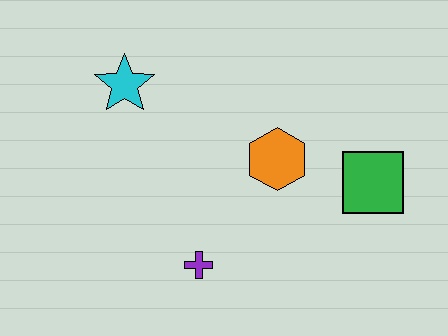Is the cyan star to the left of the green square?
Yes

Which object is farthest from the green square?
The cyan star is farthest from the green square.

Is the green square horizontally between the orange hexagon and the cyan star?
No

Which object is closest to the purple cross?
The orange hexagon is closest to the purple cross.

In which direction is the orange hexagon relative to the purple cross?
The orange hexagon is above the purple cross.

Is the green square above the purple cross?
Yes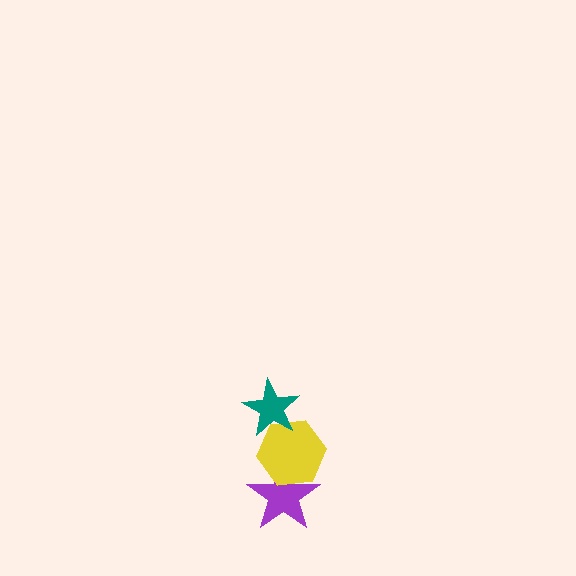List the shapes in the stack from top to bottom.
From top to bottom: the teal star, the yellow hexagon, the purple star.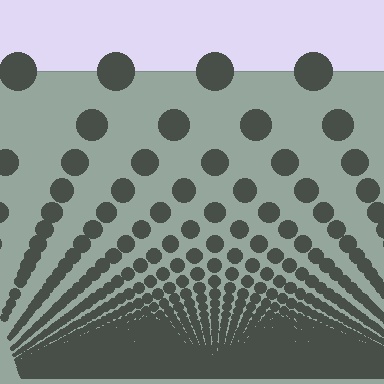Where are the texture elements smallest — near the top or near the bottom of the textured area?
Near the bottom.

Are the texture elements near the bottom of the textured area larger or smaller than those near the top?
Smaller. The gradient is inverted — elements near the bottom are smaller and denser.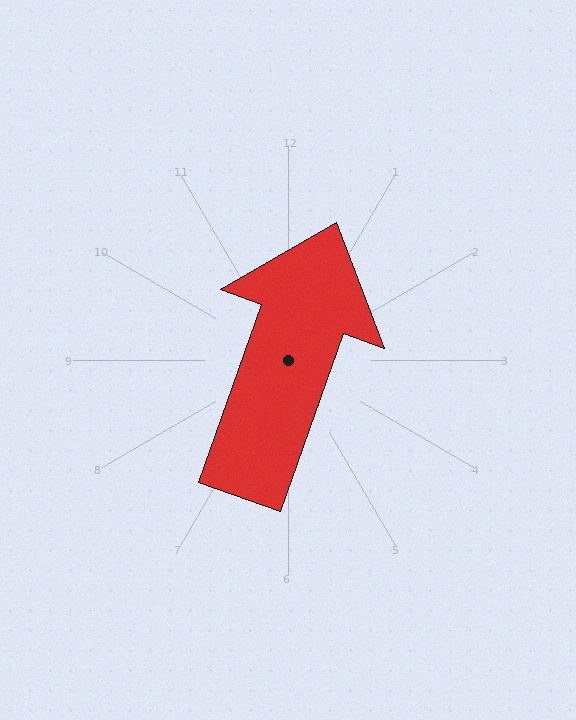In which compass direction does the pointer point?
North.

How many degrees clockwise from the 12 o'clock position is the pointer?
Approximately 20 degrees.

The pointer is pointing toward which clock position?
Roughly 1 o'clock.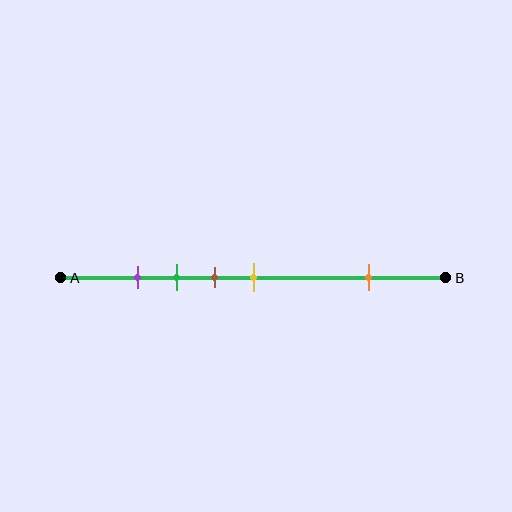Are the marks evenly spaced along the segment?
No, the marks are not evenly spaced.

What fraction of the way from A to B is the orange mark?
The orange mark is approximately 80% (0.8) of the way from A to B.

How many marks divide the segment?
There are 5 marks dividing the segment.